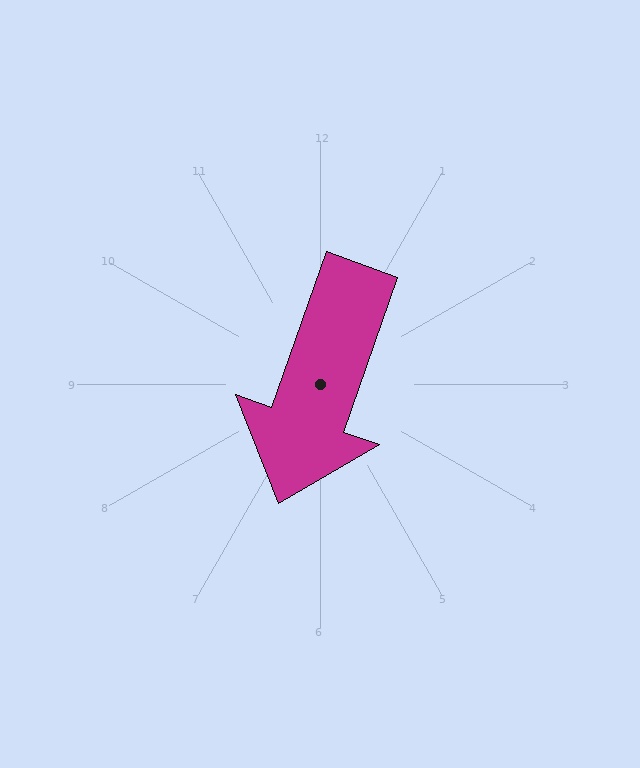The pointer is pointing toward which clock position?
Roughly 7 o'clock.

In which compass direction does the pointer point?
South.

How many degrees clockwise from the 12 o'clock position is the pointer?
Approximately 199 degrees.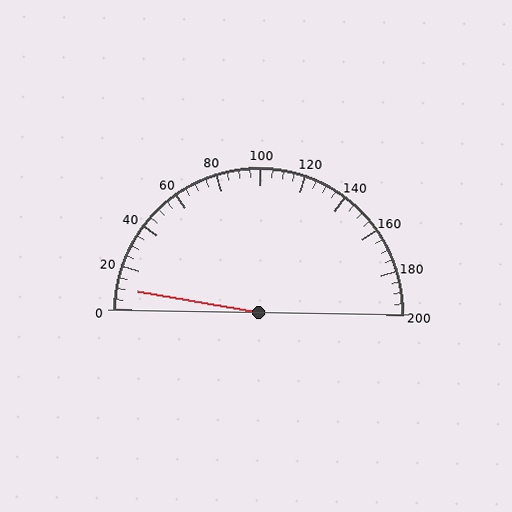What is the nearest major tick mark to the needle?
The nearest major tick mark is 0.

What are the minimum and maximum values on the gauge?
The gauge ranges from 0 to 200.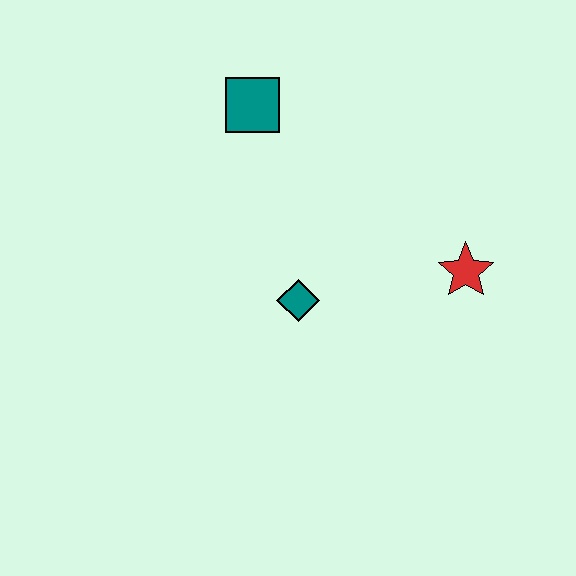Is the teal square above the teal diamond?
Yes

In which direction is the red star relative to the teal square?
The red star is to the right of the teal square.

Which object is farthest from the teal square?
The red star is farthest from the teal square.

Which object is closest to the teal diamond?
The red star is closest to the teal diamond.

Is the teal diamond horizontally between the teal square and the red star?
Yes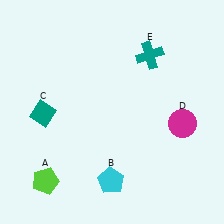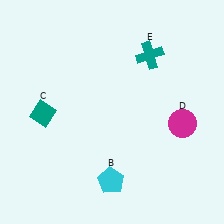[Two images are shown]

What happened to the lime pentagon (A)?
The lime pentagon (A) was removed in Image 2. It was in the bottom-left area of Image 1.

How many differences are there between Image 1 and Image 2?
There is 1 difference between the two images.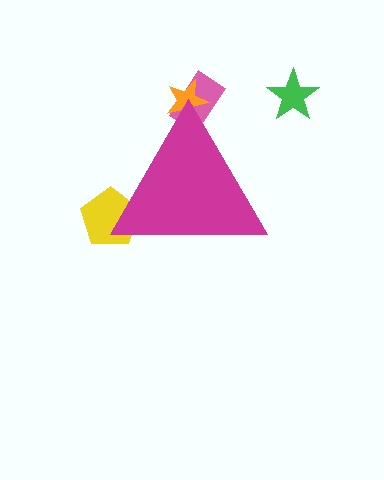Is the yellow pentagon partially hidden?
Yes, the yellow pentagon is partially hidden behind the magenta triangle.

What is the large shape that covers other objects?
A magenta triangle.